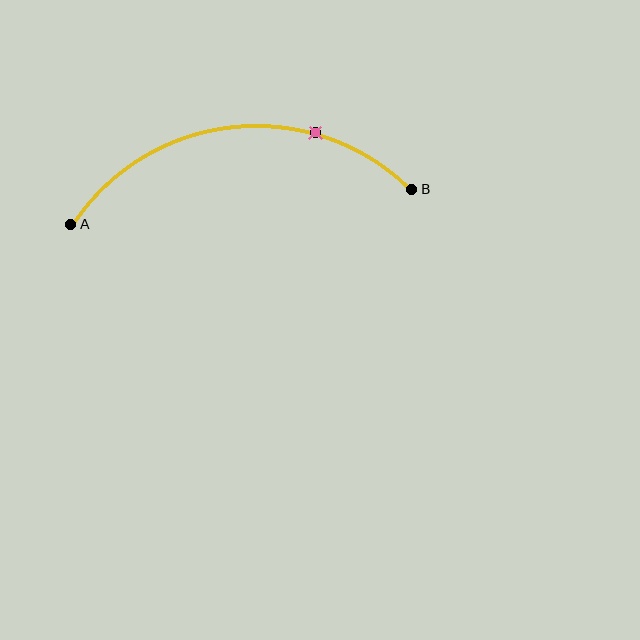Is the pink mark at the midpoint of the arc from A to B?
No. The pink mark lies on the arc but is closer to endpoint B. The arc midpoint would be at the point on the curve equidistant along the arc from both A and B.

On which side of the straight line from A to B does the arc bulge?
The arc bulges above the straight line connecting A and B.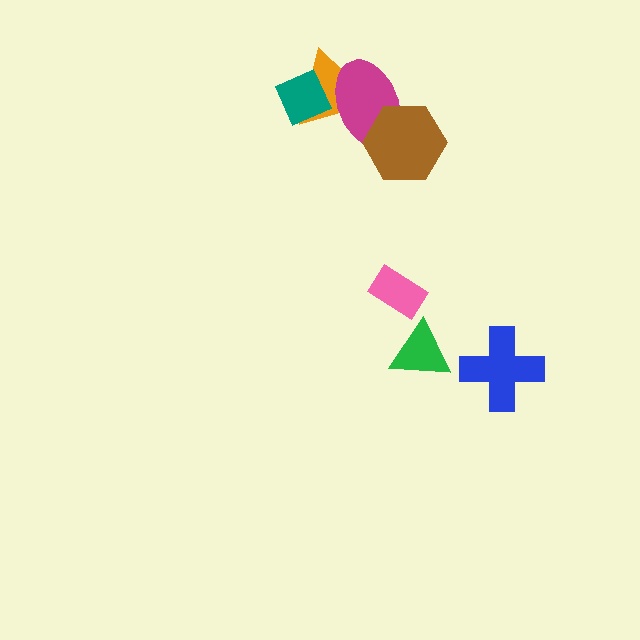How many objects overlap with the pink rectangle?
0 objects overlap with the pink rectangle.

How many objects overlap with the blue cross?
0 objects overlap with the blue cross.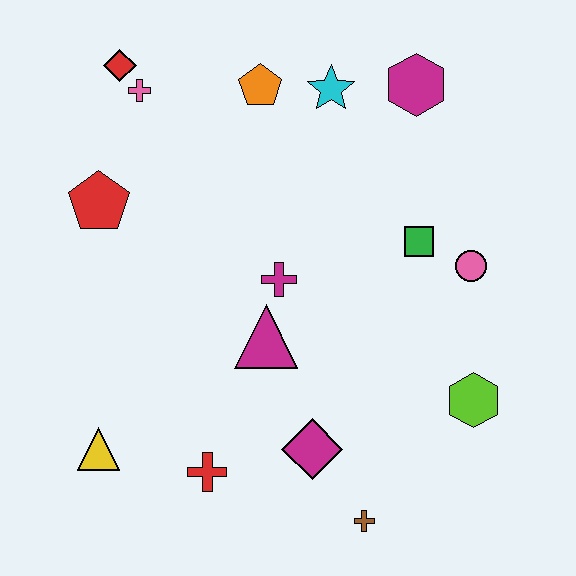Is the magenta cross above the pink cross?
No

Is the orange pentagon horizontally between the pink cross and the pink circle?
Yes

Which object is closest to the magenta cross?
The magenta triangle is closest to the magenta cross.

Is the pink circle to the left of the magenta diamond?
No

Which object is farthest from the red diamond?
The brown cross is farthest from the red diamond.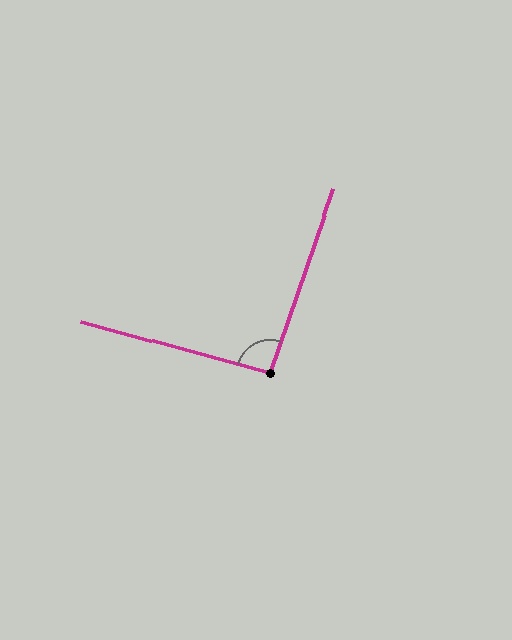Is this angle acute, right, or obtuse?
It is approximately a right angle.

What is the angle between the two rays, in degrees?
Approximately 94 degrees.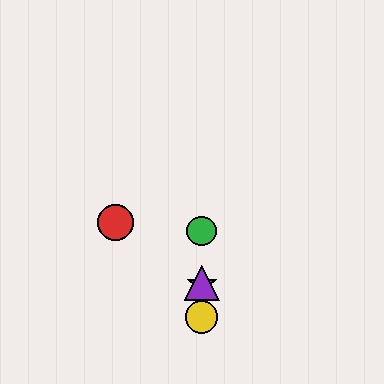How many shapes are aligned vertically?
4 shapes (the blue star, the green circle, the yellow circle, the purple triangle) are aligned vertically.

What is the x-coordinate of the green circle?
The green circle is at x≈202.